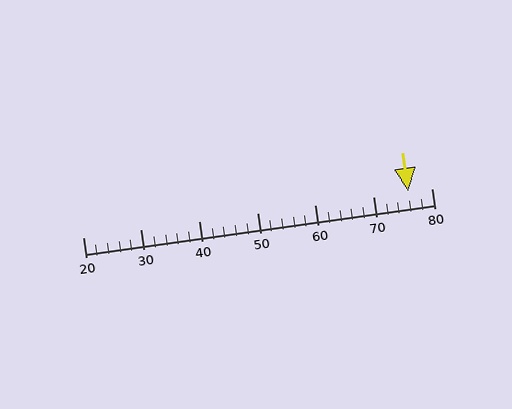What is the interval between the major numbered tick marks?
The major tick marks are spaced 10 units apart.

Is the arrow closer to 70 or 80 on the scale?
The arrow is closer to 80.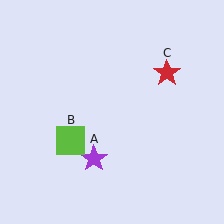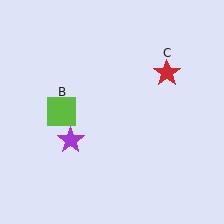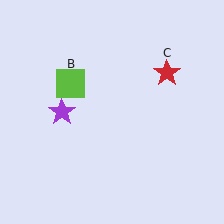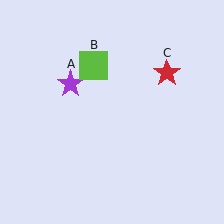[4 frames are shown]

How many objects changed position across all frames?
2 objects changed position: purple star (object A), lime square (object B).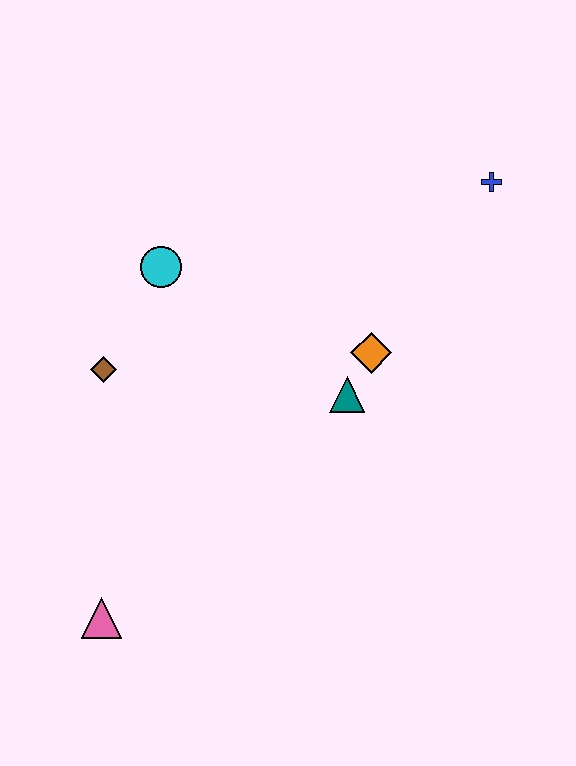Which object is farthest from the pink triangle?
The blue cross is farthest from the pink triangle.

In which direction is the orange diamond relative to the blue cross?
The orange diamond is below the blue cross.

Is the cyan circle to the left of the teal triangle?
Yes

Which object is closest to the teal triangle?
The orange diamond is closest to the teal triangle.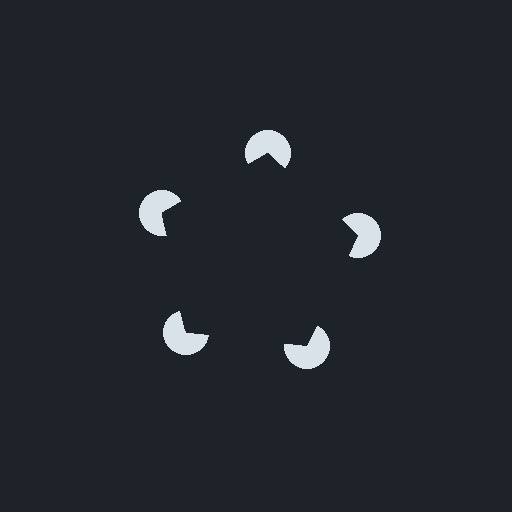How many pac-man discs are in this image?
There are 5 — one at each vertex of the illusory pentagon.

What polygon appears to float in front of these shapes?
An illusory pentagon — its edges are inferred from the aligned wedge cuts in the pac-man discs, not physically drawn.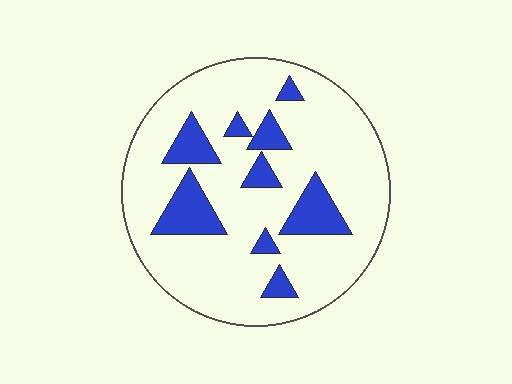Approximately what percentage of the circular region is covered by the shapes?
Approximately 20%.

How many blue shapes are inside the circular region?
9.